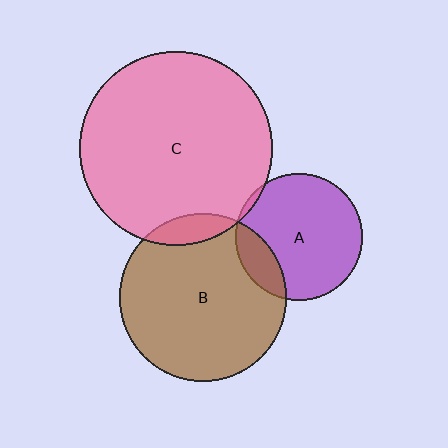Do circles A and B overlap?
Yes.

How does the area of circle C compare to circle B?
Approximately 1.3 times.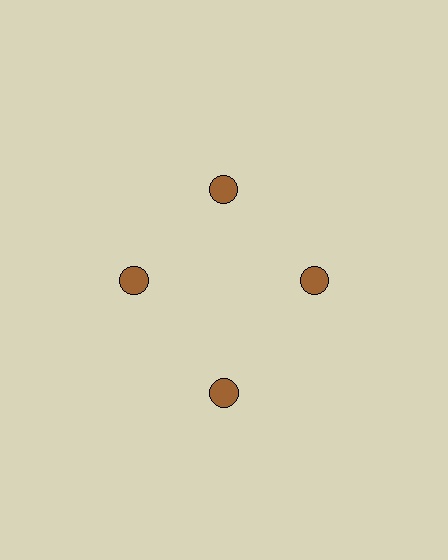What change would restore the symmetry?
The symmetry would be restored by moving it inward, back onto the ring so that all 4 circles sit at equal angles and equal distance from the center.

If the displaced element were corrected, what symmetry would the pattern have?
It would have 4-fold rotational symmetry — the pattern would map onto itself every 90 degrees.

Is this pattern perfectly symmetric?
No. The 4 brown circles are arranged in a ring, but one element near the 6 o'clock position is pushed outward from the center, breaking the 4-fold rotational symmetry.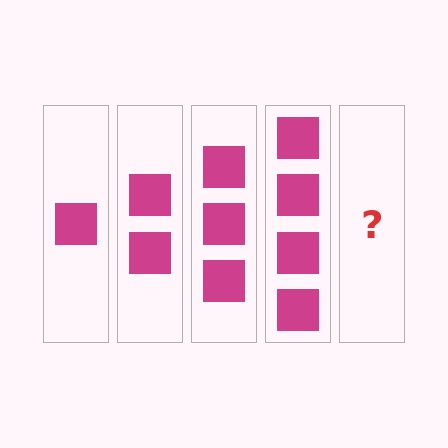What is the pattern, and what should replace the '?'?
The pattern is that each step adds one more square. The '?' should be 5 squares.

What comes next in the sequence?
The next element should be 5 squares.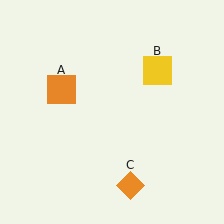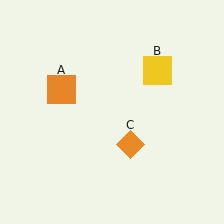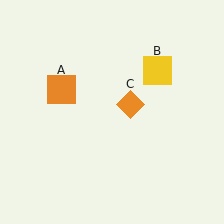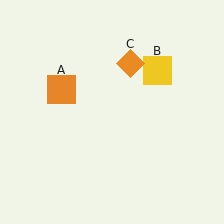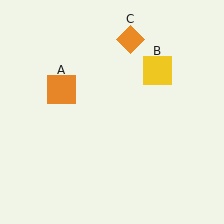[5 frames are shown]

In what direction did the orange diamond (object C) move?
The orange diamond (object C) moved up.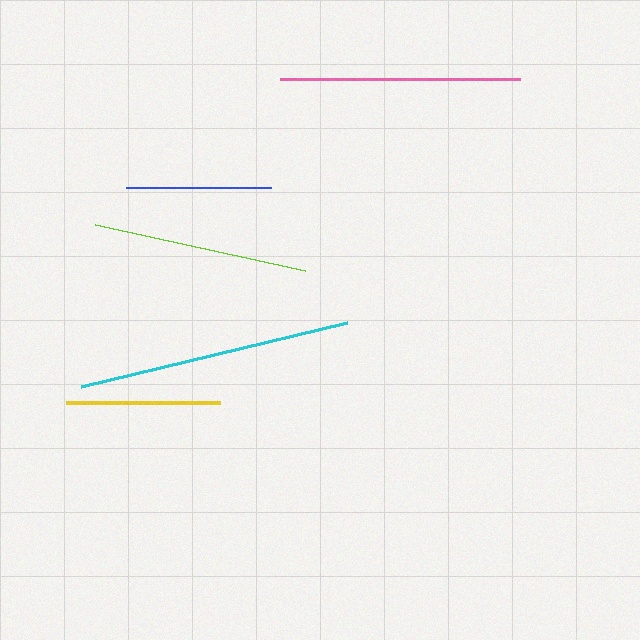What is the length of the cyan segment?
The cyan segment is approximately 273 pixels long.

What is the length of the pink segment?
The pink segment is approximately 240 pixels long.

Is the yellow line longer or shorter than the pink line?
The pink line is longer than the yellow line.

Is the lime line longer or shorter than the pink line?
The pink line is longer than the lime line.